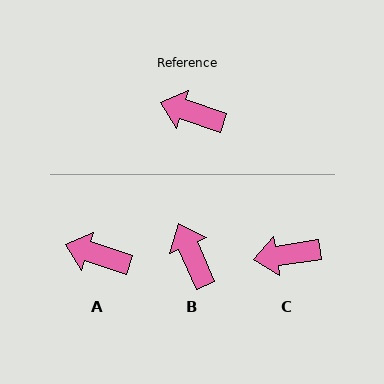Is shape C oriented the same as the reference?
No, it is off by about 27 degrees.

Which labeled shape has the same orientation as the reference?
A.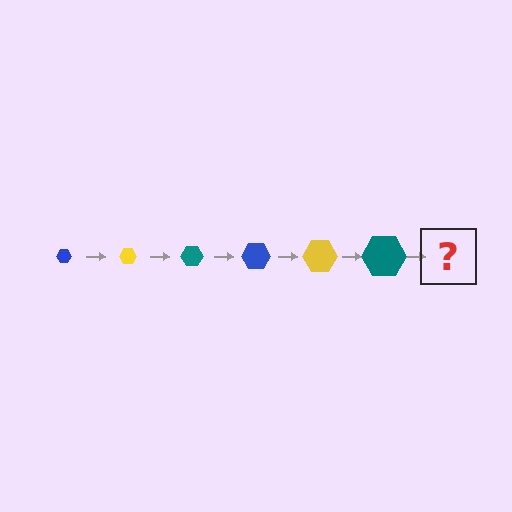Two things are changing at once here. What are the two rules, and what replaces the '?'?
The two rules are that the hexagon grows larger each step and the color cycles through blue, yellow, and teal. The '?' should be a blue hexagon, larger than the previous one.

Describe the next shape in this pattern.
It should be a blue hexagon, larger than the previous one.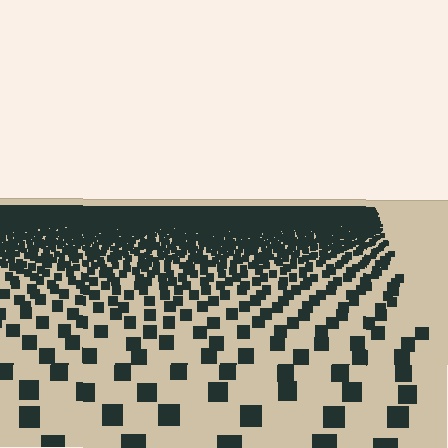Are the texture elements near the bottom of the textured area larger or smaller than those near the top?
Larger. Near the bottom, elements are closer to the viewer and appear at a bigger on-screen size.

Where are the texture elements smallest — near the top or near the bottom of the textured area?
Near the top.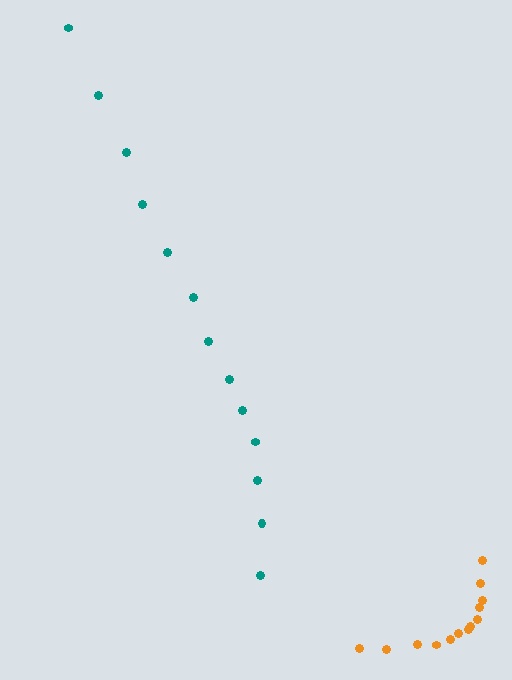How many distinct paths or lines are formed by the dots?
There are 2 distinct paths.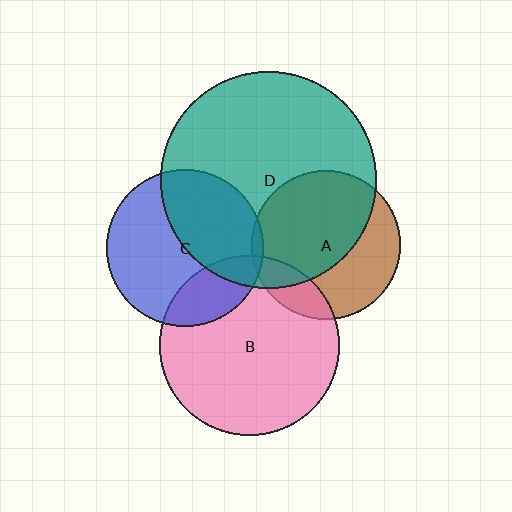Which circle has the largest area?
Circle D (teal).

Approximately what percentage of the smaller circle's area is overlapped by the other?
Approximately 45%.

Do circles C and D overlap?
Yes.